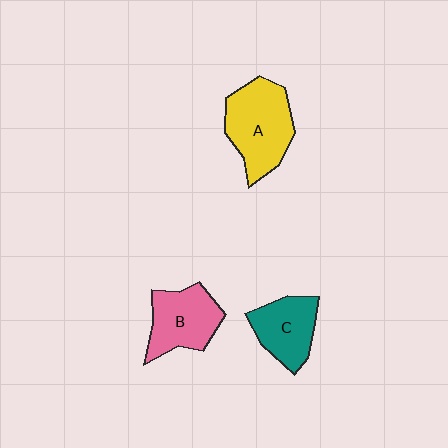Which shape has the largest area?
Shape A (yellow).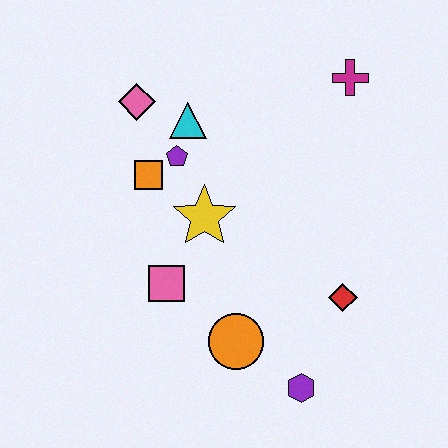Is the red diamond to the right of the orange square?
Yes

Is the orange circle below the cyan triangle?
Yes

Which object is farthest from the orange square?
The purple hexagon is farthest from the orange square.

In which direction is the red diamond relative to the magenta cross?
The red diamond is below the magenta cross.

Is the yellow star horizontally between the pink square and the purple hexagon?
Yes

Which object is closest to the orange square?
The purple pentagon is closest to the orange square.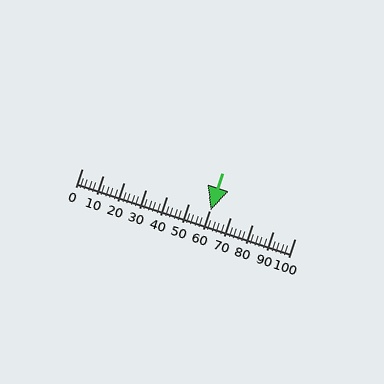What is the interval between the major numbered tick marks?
The major tick marks are spaced 10 units apart.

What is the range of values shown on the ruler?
The ruler shows values from 0 to 100.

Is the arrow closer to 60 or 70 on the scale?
The arrow is closer to 60.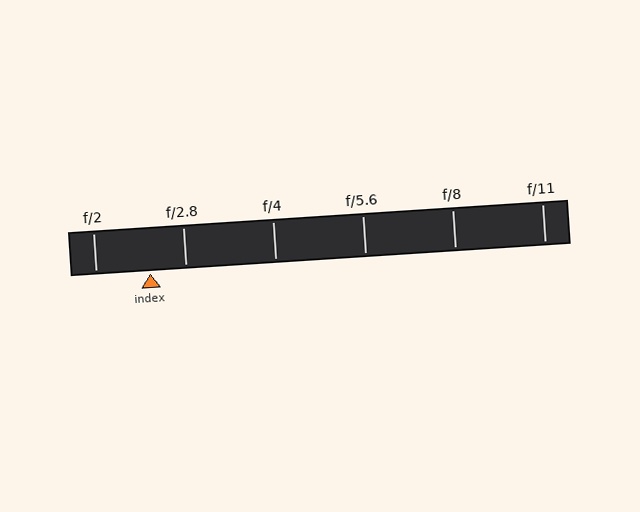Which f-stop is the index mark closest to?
The index mark is closest to f/2.8.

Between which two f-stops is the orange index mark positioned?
The index mark is between f/2 and f/2.8.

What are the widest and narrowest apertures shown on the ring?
The widest aperture shown is f/2 and the narrowest is f/11.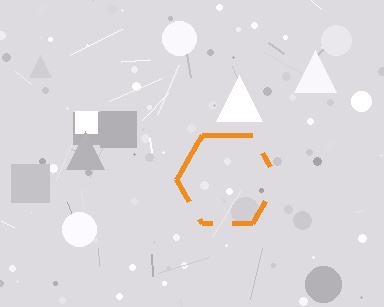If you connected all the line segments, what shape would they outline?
They would outline a hexagon.